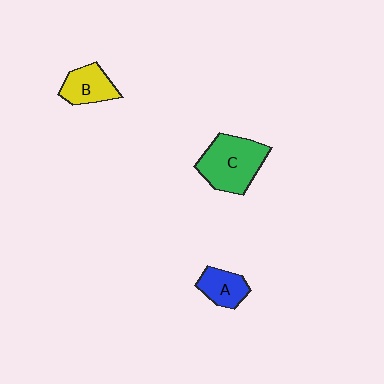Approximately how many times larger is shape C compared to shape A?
Approximately 1.9 times.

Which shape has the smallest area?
Shape A (blue).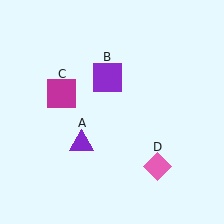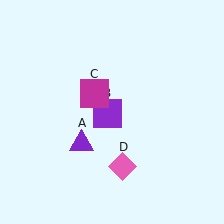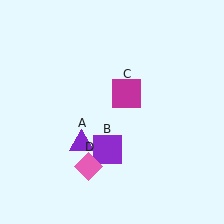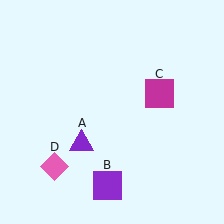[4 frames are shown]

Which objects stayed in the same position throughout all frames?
Purple triangle (object A) remained stationary.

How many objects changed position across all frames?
3 objects changed position: purple square (object B), magenta square (object C), pink diamond (object D).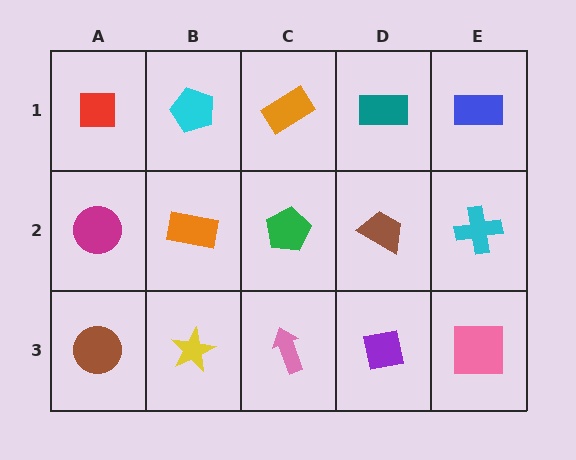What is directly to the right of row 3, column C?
A purple square.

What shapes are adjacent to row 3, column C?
A green pentagon (row 2, column C), a yellow star (row 3, column B), a purple square (row 3, column D).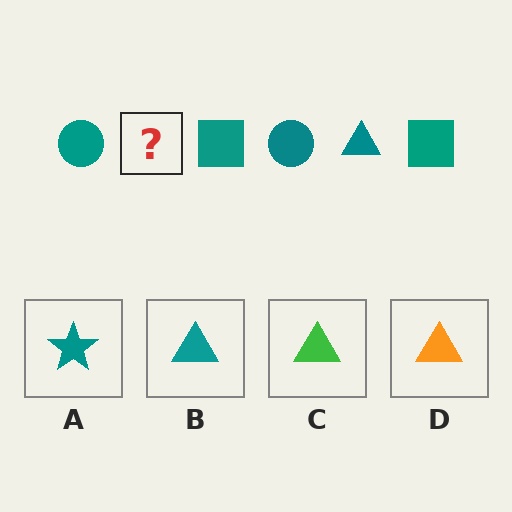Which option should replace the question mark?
Option B.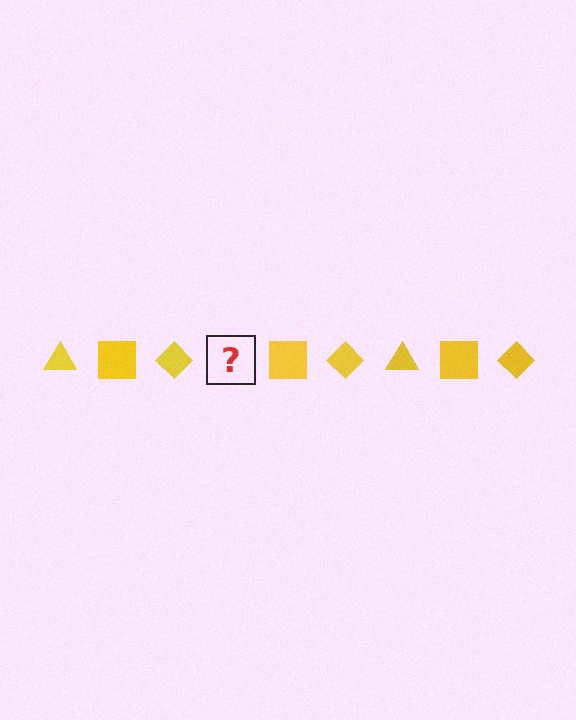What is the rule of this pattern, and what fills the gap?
The rule is that the pattern cycles through triangle, square, diamond shapes in yellow. The gap should be filled with a yellow triangle.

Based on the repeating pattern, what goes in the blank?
The blank should be a yellow triangle.